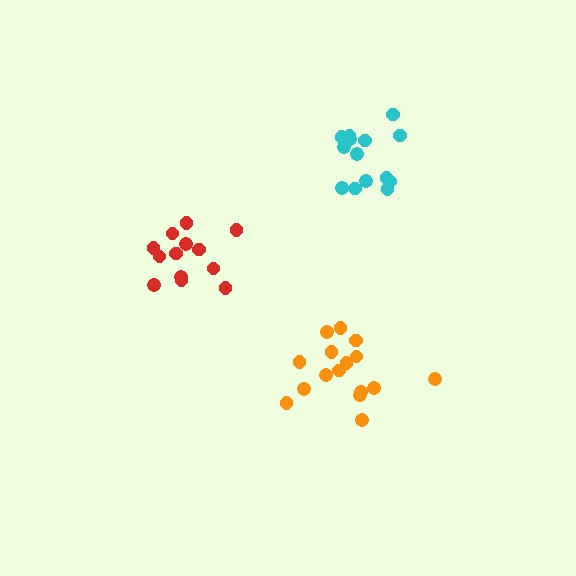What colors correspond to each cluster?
The clusters are colored: orange, cyan, red.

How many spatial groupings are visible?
There are 3 spatial groupings.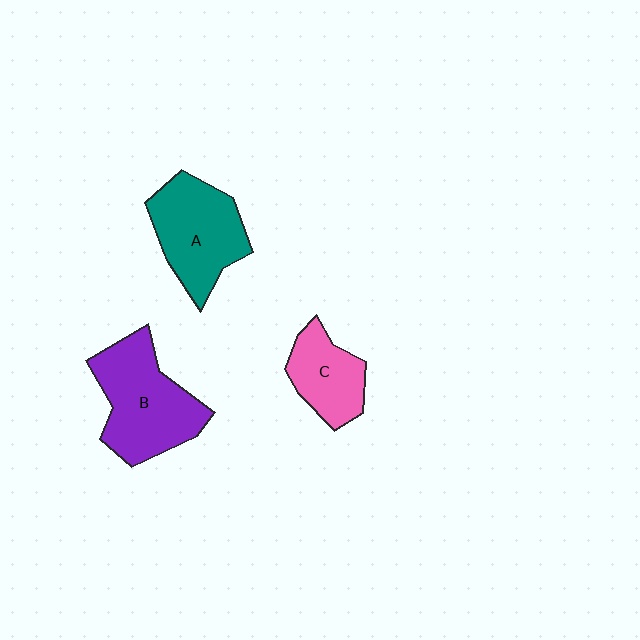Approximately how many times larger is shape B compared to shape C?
Approximately 1.7 times.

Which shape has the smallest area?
Shape C (pink).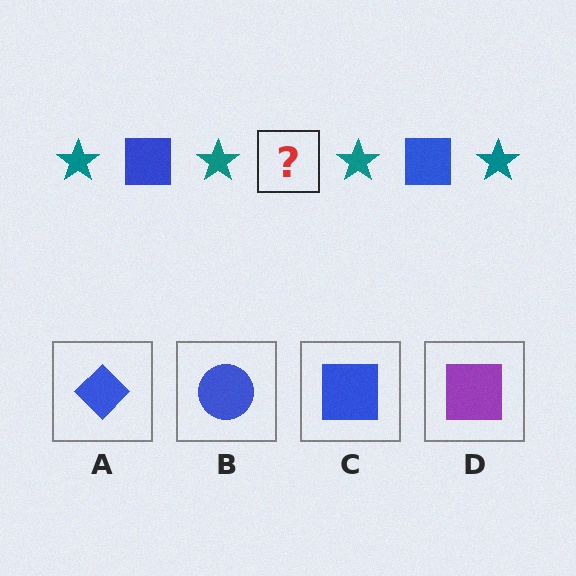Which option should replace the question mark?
Option C.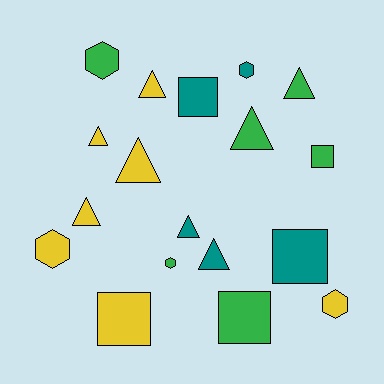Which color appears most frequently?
Yellow, with 7 objects.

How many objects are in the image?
There are 18 objects.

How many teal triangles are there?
There are 2 teal triangles.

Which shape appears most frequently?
Triangle, with 8 objects.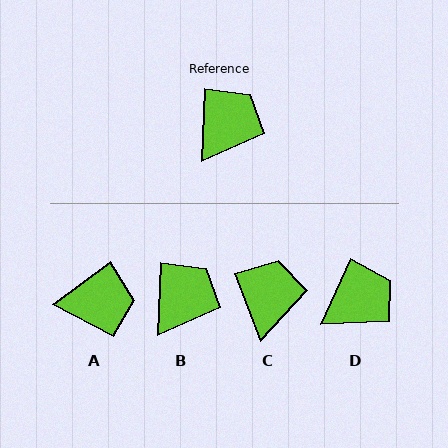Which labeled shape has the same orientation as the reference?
B.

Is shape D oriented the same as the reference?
No, it is off by about 22 degrees.